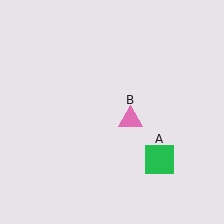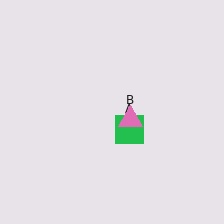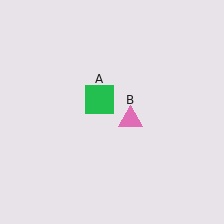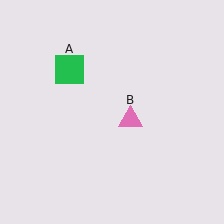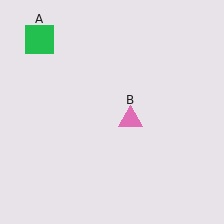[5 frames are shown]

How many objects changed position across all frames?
1 object changed position: green square (object A).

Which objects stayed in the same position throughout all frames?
Pink triangle (object B) remained stationary.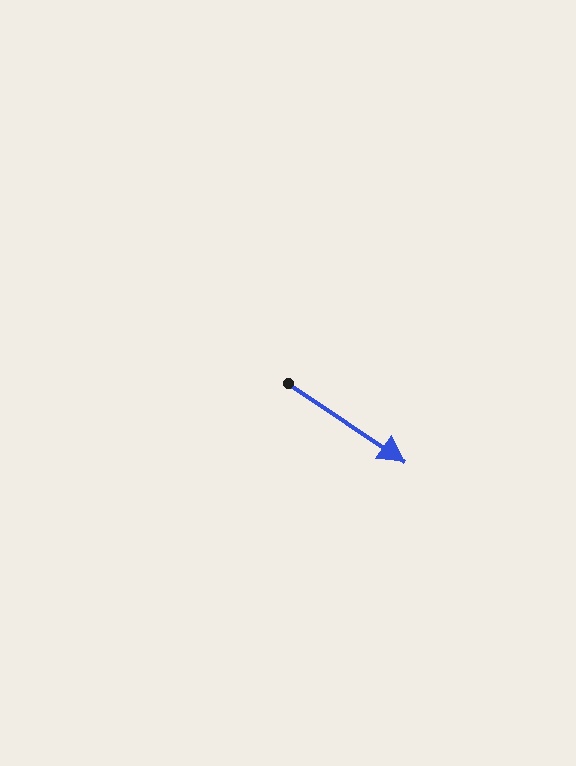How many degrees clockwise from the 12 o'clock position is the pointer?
Approximately 124 degrees.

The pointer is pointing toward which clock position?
Roughly 4 o'clock.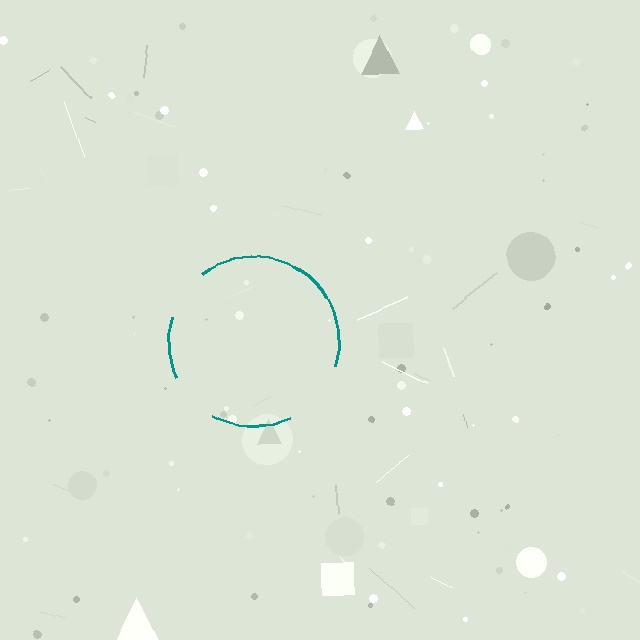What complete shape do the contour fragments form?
The contour fragments form a circle.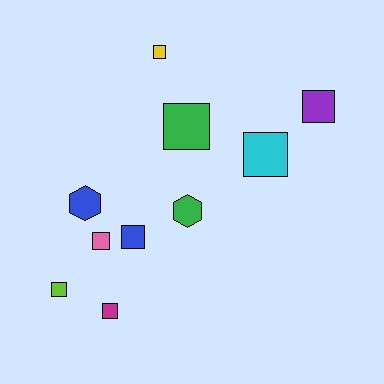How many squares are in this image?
There are 8 squares.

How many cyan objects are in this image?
There is 1 cyan object.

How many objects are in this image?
There are 10 objects.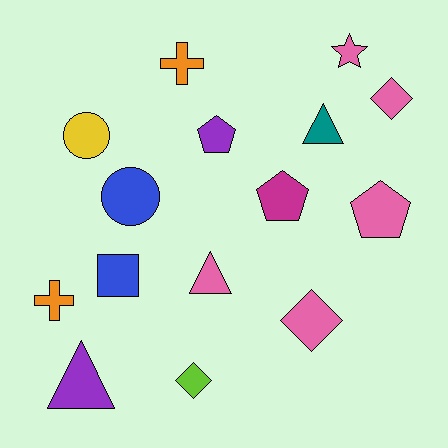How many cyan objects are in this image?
There are no cyan objects.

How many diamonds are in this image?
There are 3 diamonds.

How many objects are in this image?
There are 15 objects.